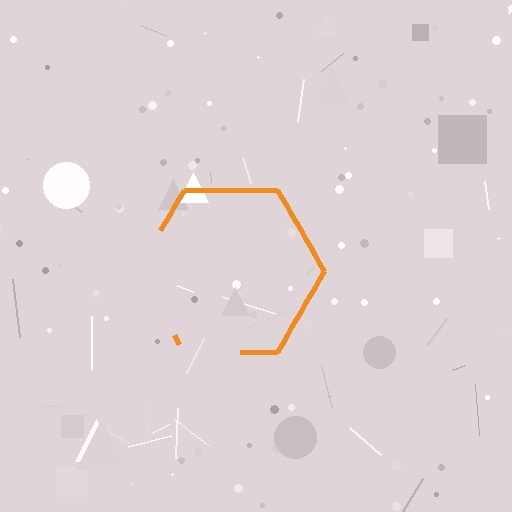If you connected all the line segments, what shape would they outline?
They would outline a hexagon.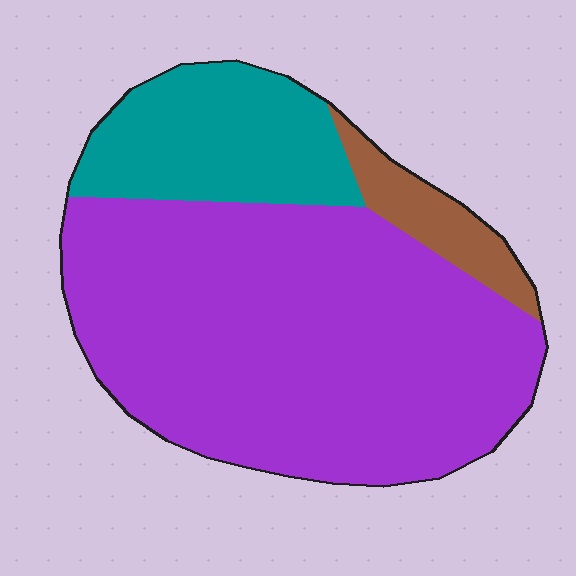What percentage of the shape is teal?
Teal takes up about one fifth (1/5) of the shape.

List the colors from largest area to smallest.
From largest to smallest: purple, teal, brown.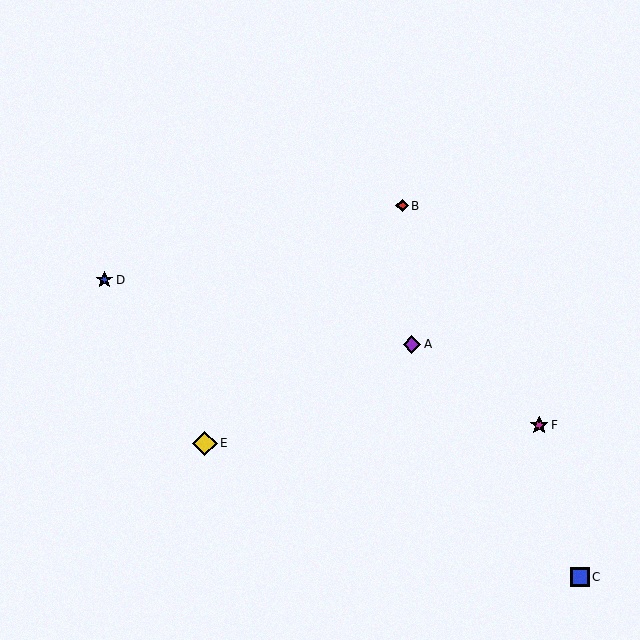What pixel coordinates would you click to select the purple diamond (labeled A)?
Click at (412, 344) to select the purple diamond A.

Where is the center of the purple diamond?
The center of the purple diamond is at (412, 344).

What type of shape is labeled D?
Shape D is a blue star.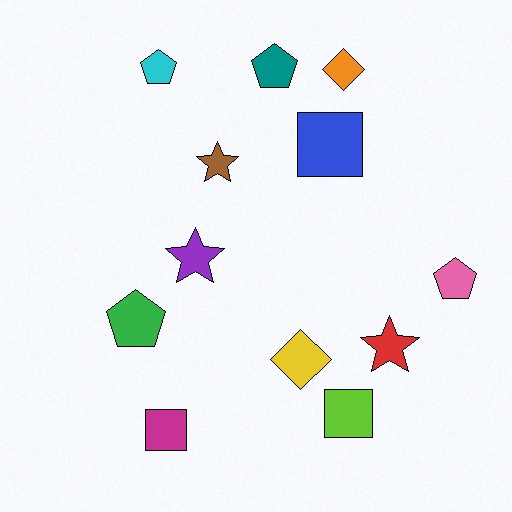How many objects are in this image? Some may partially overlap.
There are 12 objects.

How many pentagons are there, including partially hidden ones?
There are 4 pentagons.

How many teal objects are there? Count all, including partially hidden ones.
There is 1 teal object.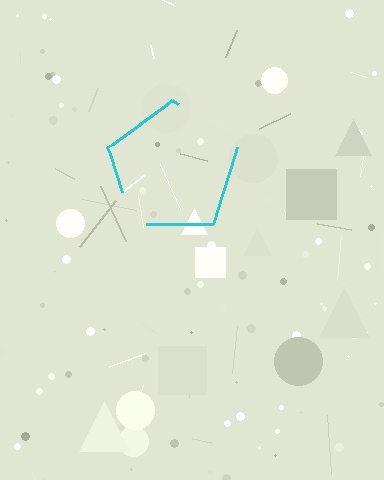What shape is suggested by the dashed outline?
The dashed outline suggests a pentagon.